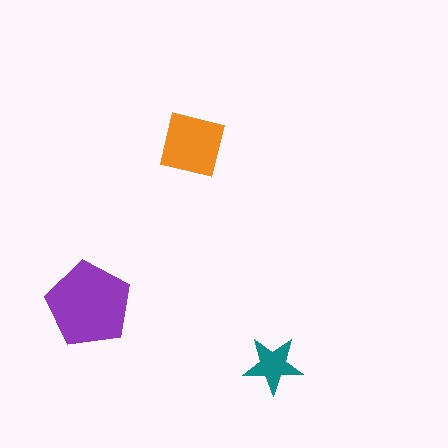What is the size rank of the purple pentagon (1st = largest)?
1st.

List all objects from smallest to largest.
The teal star, the orange square, the purple pentagon.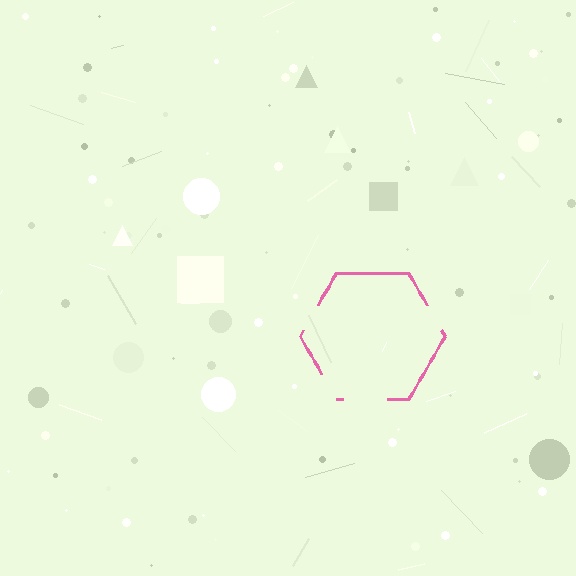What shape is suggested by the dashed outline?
The dashed outline suggests a hexagon.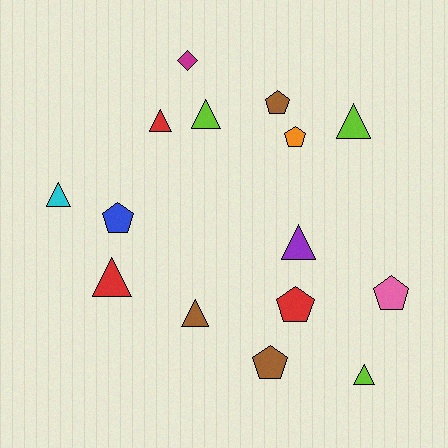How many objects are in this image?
There are 15 objects.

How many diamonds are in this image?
There is 1 diamond.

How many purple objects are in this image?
There is 1 purple object.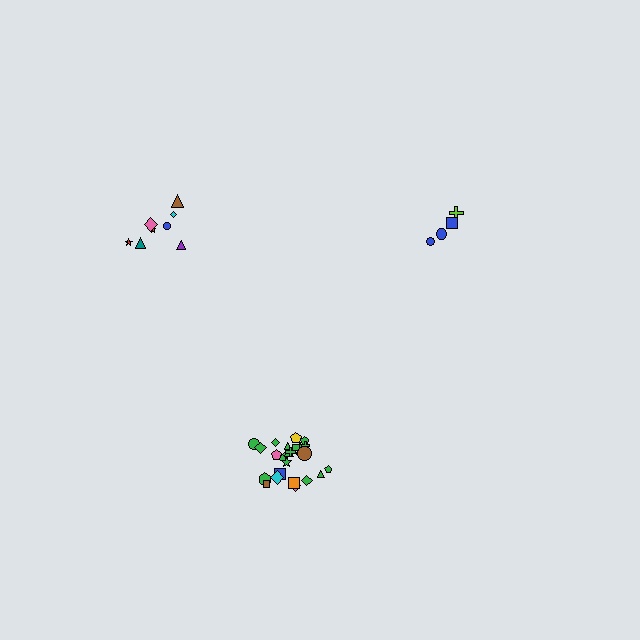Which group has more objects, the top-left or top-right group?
The top-left group.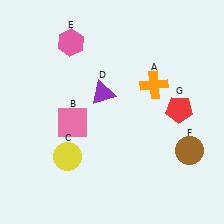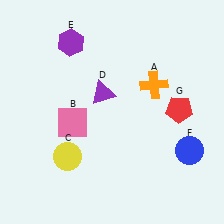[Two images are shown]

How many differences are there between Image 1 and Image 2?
There are 2 differences between the two images.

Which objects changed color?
E changed from pink to purple. F changed from brown to blue.